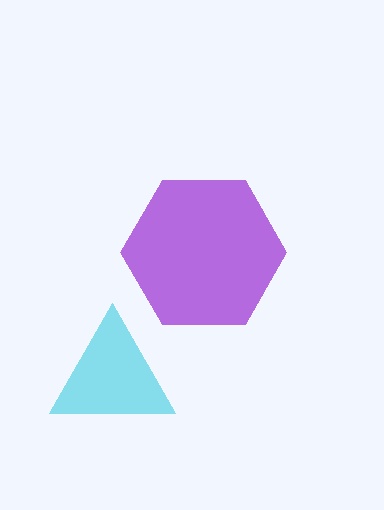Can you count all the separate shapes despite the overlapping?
Yes, there are 2 separate shapes.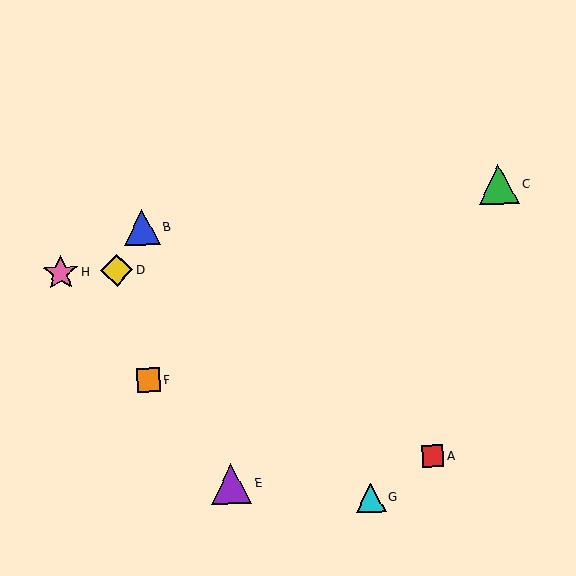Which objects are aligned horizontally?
Objects D, H are aligned horizontally.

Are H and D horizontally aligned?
Yes, both are at y≈273.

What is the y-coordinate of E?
Object E is at y≈484.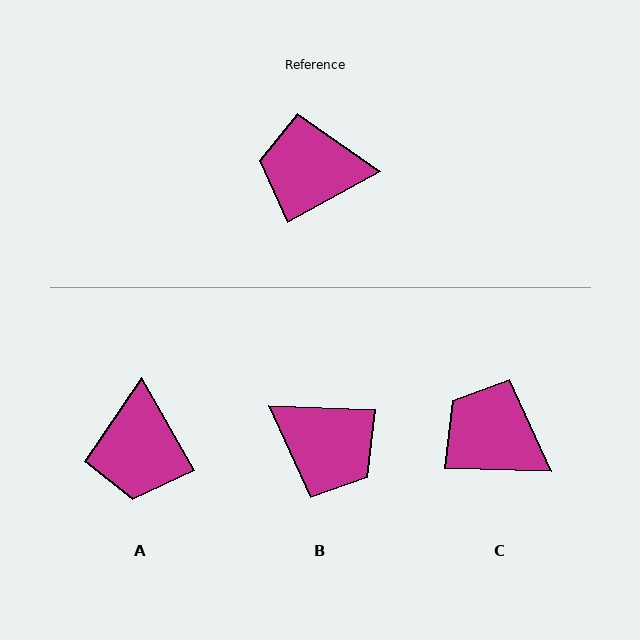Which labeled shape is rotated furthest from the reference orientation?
B, about 149 degrees away.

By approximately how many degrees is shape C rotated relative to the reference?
Approximately 31 degrees clockwise.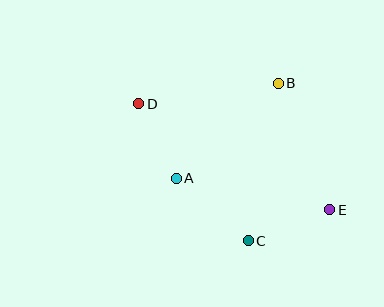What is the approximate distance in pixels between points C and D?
The distance between C and D is approximately 175 pixels.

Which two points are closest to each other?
Points A and D are closest to each other.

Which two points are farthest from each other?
Points D and E are farthest from each other.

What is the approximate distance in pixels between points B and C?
The distance between B and C is approximately 160 pixels.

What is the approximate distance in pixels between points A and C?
The distance between A and C is approximately 95 pixels.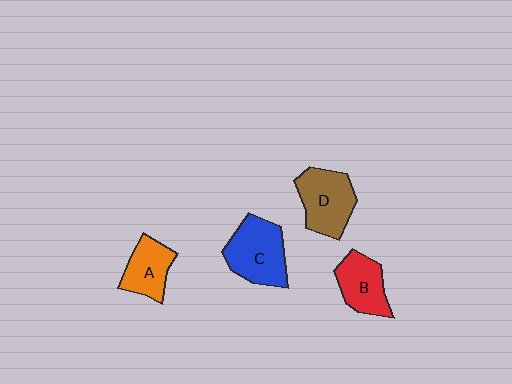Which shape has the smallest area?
Shape A (orange).